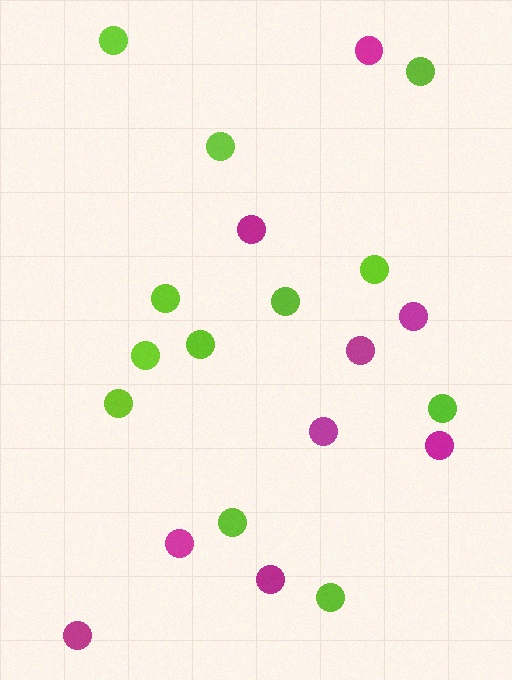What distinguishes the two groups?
There are 2 groups: one group of magenta circles (9) and one group of lime circles (12).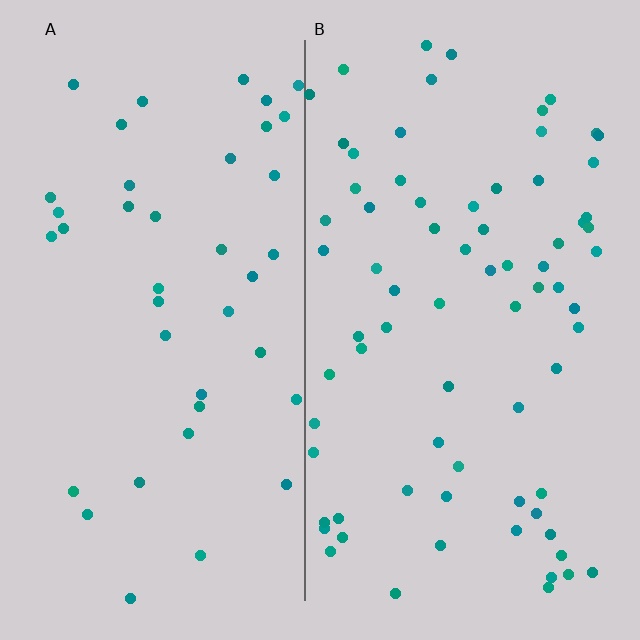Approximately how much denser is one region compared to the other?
Approximately 1.8× — region B over region A.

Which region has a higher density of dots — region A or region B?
B (the right).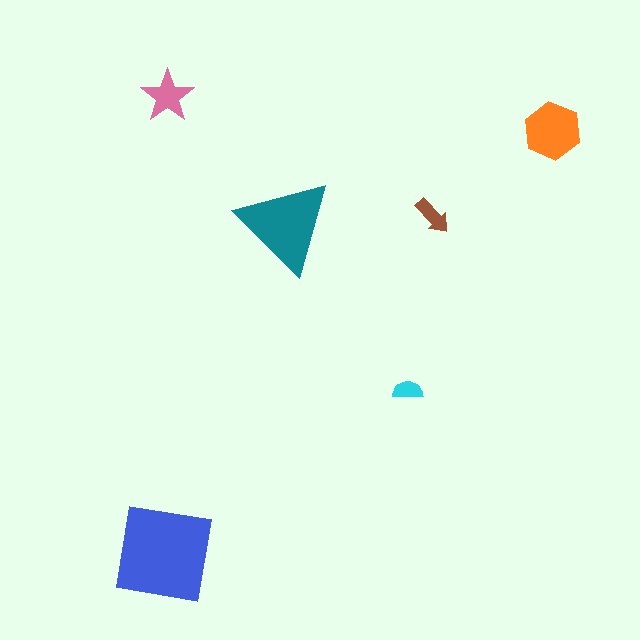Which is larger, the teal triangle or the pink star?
The teal triangle.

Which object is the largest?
The blue square.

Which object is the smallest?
The cyan semicircle.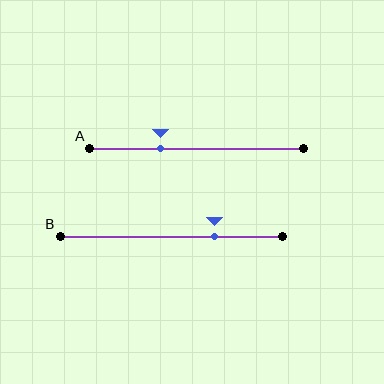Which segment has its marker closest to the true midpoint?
Segment A has its marker closest to the true midpoint.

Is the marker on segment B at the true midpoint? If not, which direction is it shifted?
No, the marker on segment B is shifted to the right by about 19% of the segment length.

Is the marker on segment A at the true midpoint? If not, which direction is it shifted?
No, the marker on segment A is shifted to the left by about 17% of the segment length.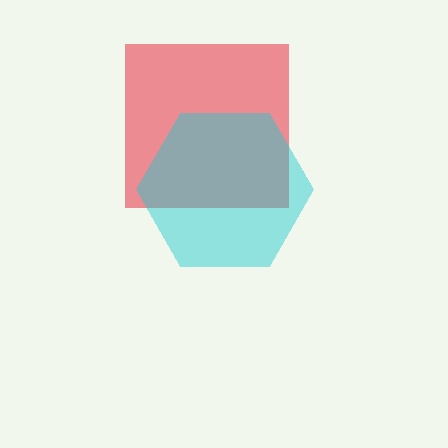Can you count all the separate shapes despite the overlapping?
Yes, there are 2 separate shapes.